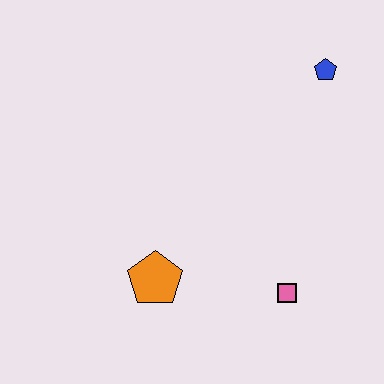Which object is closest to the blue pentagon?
The pink square is closest to the blue pentagon.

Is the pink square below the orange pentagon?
Yes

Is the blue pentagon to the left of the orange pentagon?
No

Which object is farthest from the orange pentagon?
The blue pentagon is farthest from the orange pentagon.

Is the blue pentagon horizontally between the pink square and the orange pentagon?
No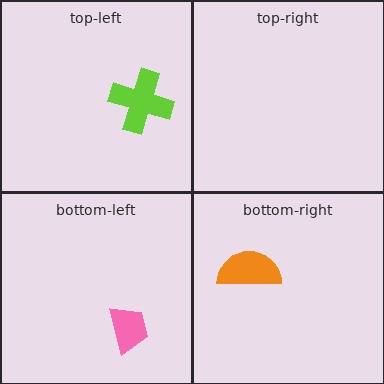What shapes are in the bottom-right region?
The orange semicircle.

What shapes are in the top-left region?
The lime cross.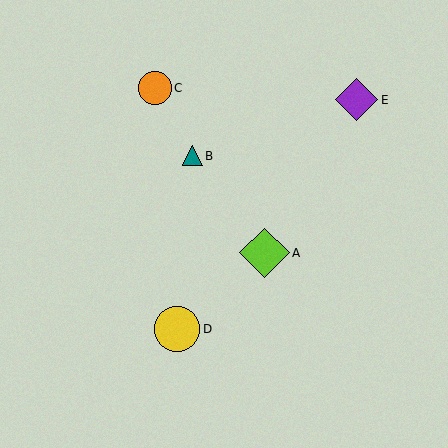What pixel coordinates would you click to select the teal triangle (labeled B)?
Click at (193, 156) to select the teal triangle B.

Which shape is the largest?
The lime diamond (labeled A) is the largest.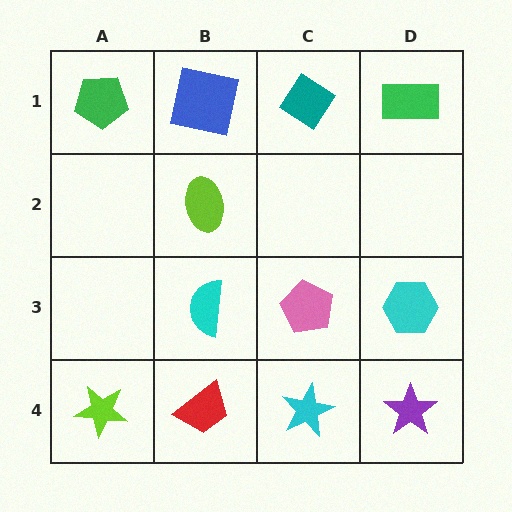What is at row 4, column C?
A cyan star.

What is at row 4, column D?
A purple star.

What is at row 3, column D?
A cyan hexagon.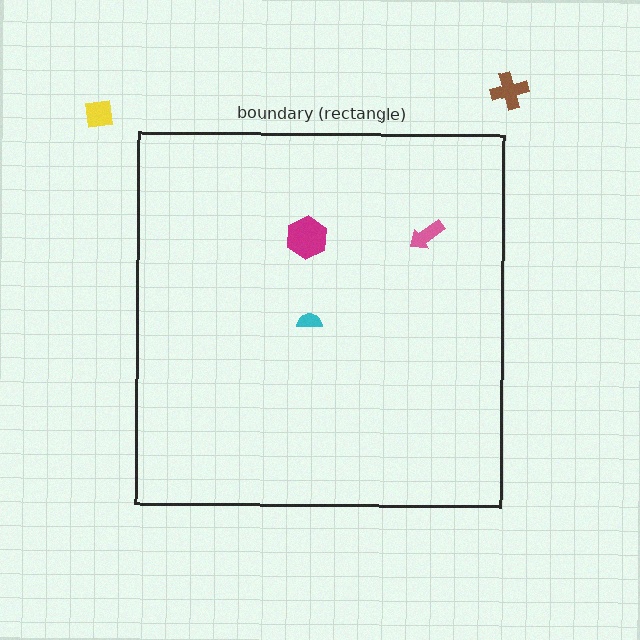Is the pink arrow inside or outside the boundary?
Inside.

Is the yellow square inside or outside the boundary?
Outside.